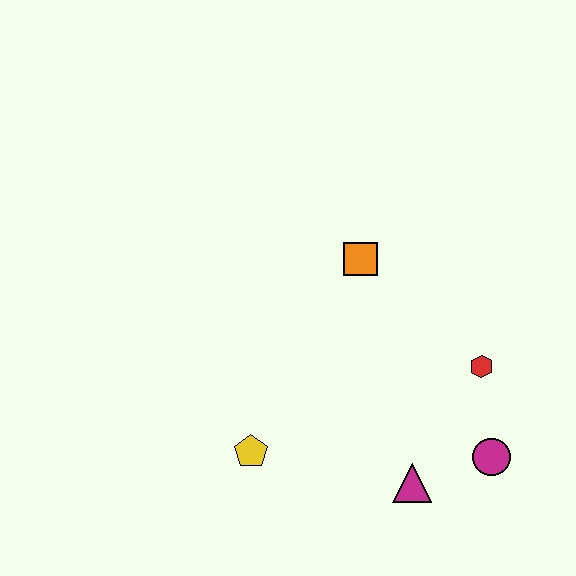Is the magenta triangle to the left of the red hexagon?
Yes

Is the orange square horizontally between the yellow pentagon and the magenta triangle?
Yes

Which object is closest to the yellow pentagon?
The magenta triangle is closest to the yellow pentagon.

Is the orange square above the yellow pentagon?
Yes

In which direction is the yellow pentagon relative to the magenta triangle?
The yellow pentagon is to the left of the magenta triangle.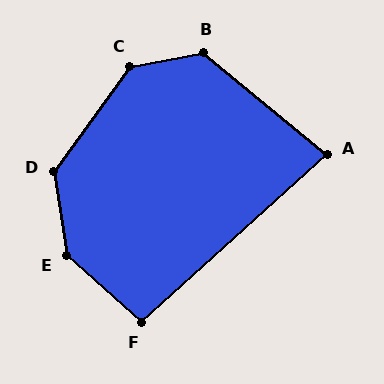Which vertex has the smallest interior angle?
A, at approximately 82 degrees.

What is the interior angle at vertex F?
Approximately 96 degrees (obtuse).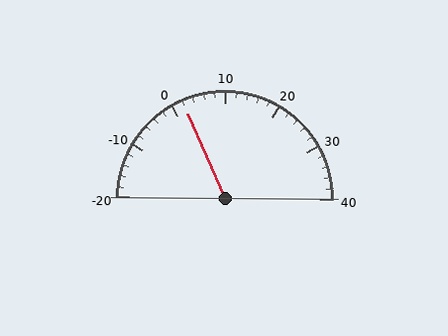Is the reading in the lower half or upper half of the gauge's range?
The reading is in the lower half of the range (-20 to 40).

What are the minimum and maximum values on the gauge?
The gauge ranges from -20 to 40.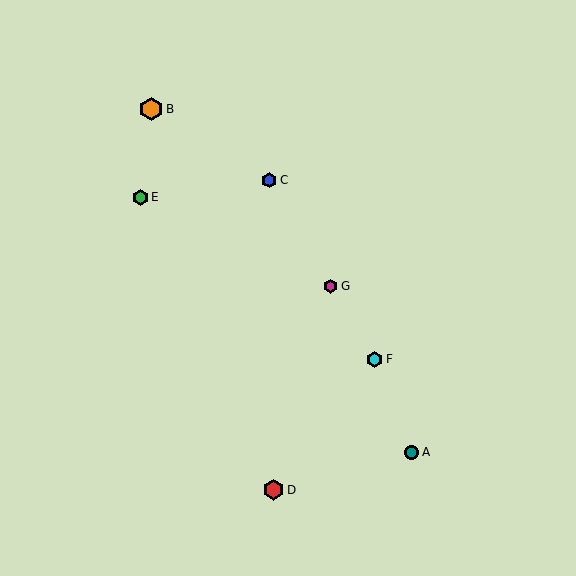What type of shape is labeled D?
Shape D is a red hexagon.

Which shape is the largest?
The orange hexagon (labeled B) is the largest.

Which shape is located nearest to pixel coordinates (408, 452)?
The teal circle (labeled A) at (412, 452) is nearest to that location.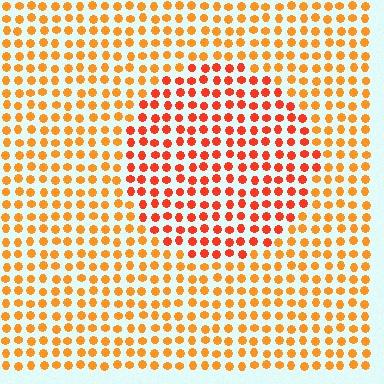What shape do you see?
I see a circle.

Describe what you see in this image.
The image is filled with small orange elements in a uniform arrangement. A circle-shaped region is visible where the elements are tinted to a slightly different hue, forming a subtle color boundary.